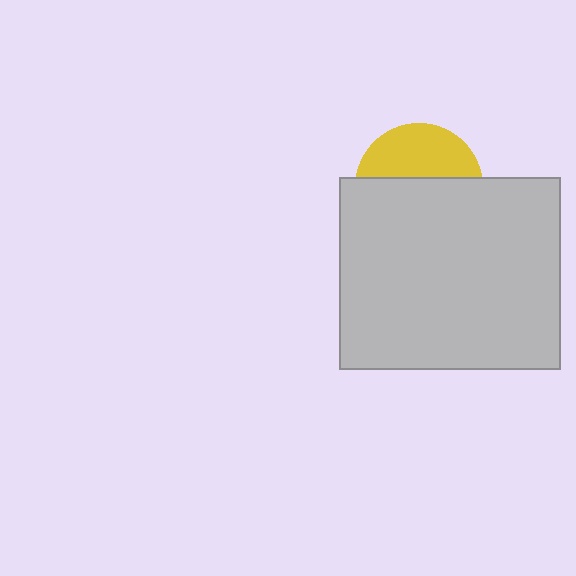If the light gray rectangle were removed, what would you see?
You would see the complete yellow circle.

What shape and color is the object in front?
The object in front is a light gray rectangle.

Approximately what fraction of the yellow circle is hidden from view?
Roughly 60% of the yellow circle is hidden behind the light gray rectangle.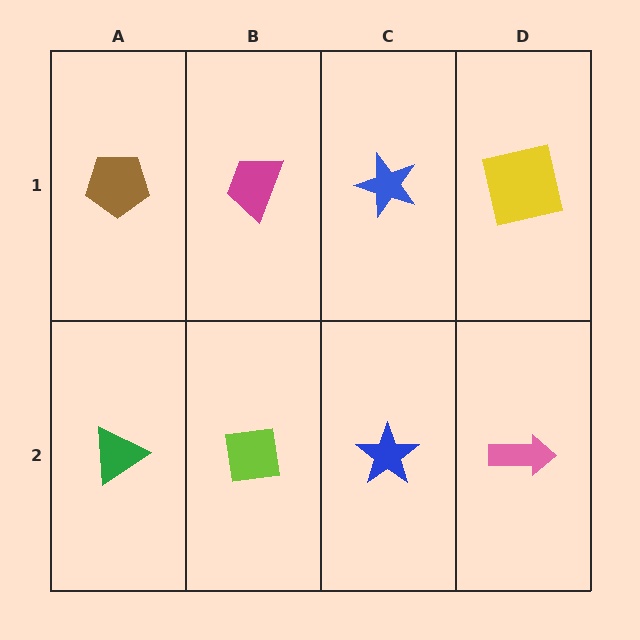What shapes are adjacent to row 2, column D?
A yellow square (row 1, column D), a blue star (row 2, column C).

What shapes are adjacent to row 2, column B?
A magenta trapezoid (row 1, column B), a green triangle (row 2, column A), a blue star (row 2, column C).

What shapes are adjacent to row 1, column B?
A lime square (row 2, column B), a brown pentagon (row 1, column A), a blue star (row 1, column C).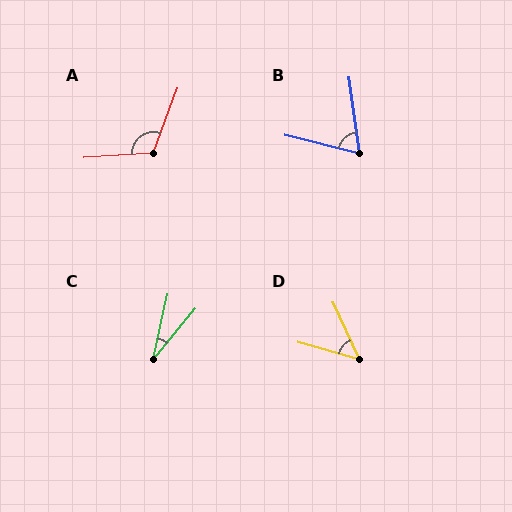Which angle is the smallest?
C, at approximately 27 degrees.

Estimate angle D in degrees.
Approximately 49 degrees.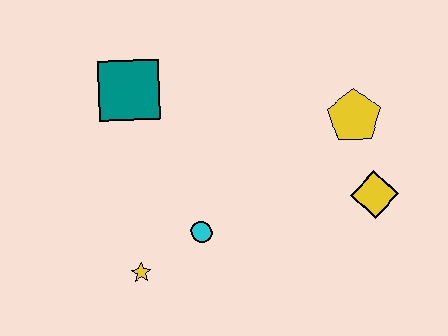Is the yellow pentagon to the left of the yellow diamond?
Yes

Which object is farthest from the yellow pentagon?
The yellow star is farthest from the yellow pentagon.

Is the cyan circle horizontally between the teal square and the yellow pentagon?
Yes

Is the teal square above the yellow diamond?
Yes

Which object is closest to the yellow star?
The cyan circle is closest to the yellow star.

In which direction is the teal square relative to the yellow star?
The teal square is above the yellow star.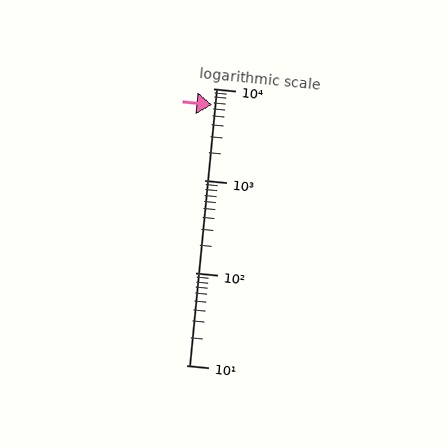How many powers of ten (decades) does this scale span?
The scale spans 3 decades, from 10 to 10000.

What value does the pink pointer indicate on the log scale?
The pointer indicates approximately 6600.